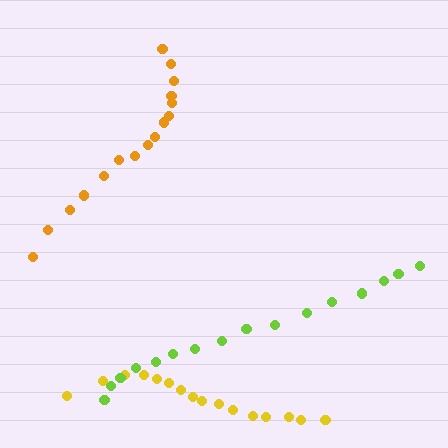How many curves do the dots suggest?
There are 3 distinct paths.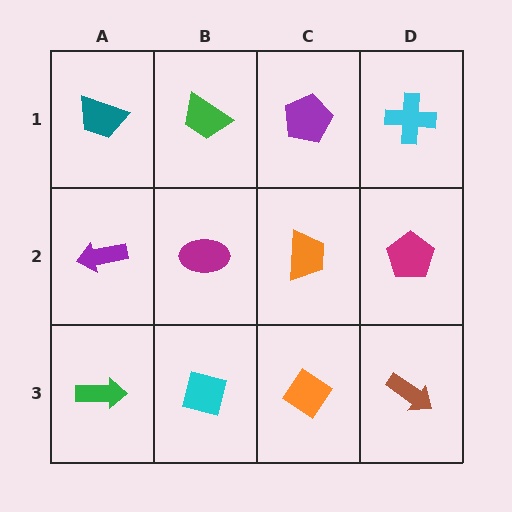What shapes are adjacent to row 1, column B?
A magenta ellipse (row 2, column B), a teal trapezoid (row 1, column A), a purple pentagon (row 1, column C).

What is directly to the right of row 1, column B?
A purple pentagon.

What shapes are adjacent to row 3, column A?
A purple arrow (row 2, column A), a cyan diamond (row 3, column B).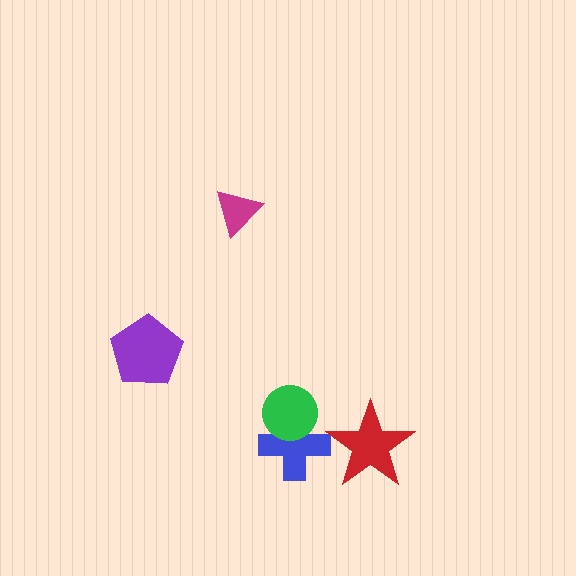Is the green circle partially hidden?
No, no other shape covers it.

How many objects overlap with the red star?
0 objects overlap with the red star.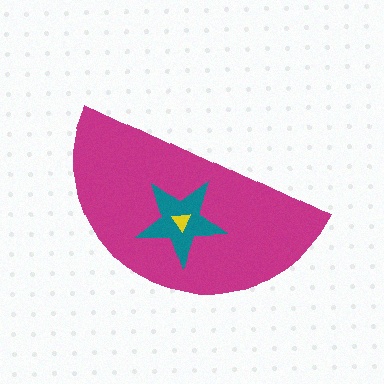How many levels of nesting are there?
3.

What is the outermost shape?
The magenta semicircle.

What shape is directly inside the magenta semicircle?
The teal star.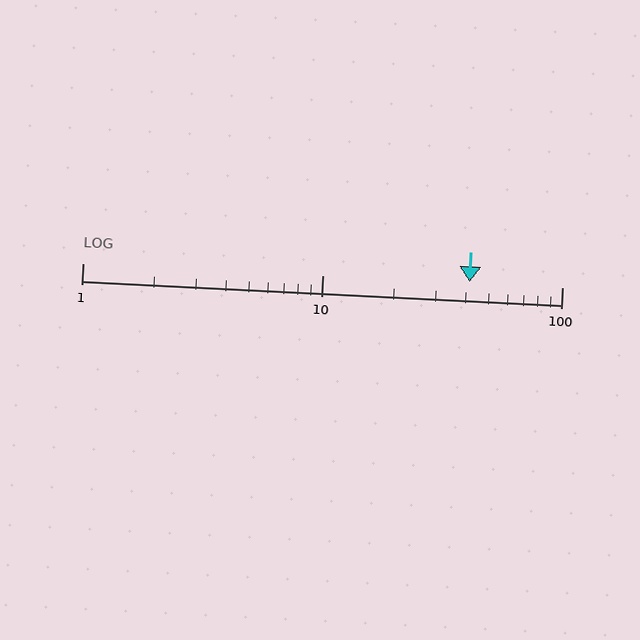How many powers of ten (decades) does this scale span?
The scale spans 2 decades, from 1 to 100.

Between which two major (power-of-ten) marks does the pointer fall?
The pointer is between 10 and 100.